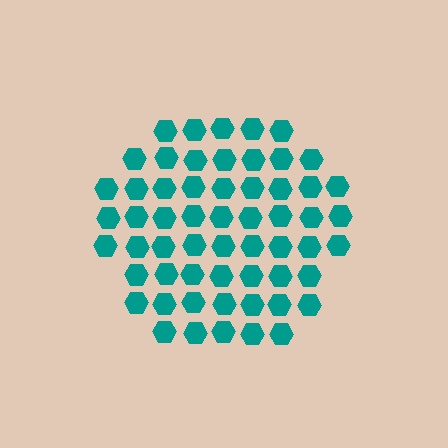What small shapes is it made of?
It is made of small hexagons.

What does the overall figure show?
The overall figure shows a hexagon.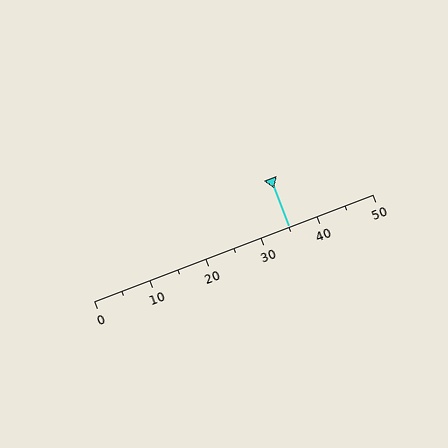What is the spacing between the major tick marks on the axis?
The major ticks are spaced 10 apart.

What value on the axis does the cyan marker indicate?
The marker indicates approximately 35.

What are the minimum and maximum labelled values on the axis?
The axis runs from 0 to 50.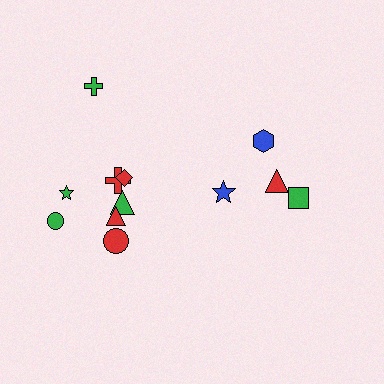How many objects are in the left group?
There are 8 objects.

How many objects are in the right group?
There are 4 objects.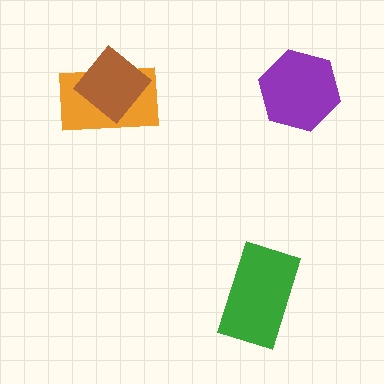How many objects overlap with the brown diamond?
1 object overlaps with the brown diamond.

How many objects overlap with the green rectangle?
0 objects overlap with the green rectangle.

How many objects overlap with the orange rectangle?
1 object overlaps with the orange rectangle.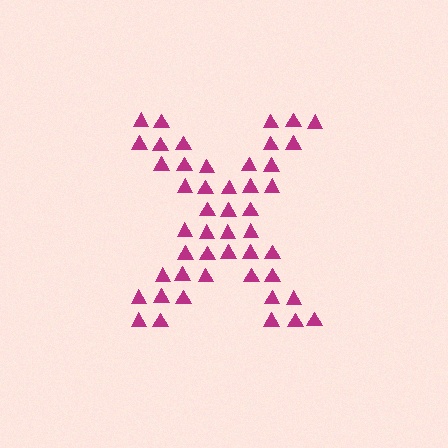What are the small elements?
The small elements are triangles.